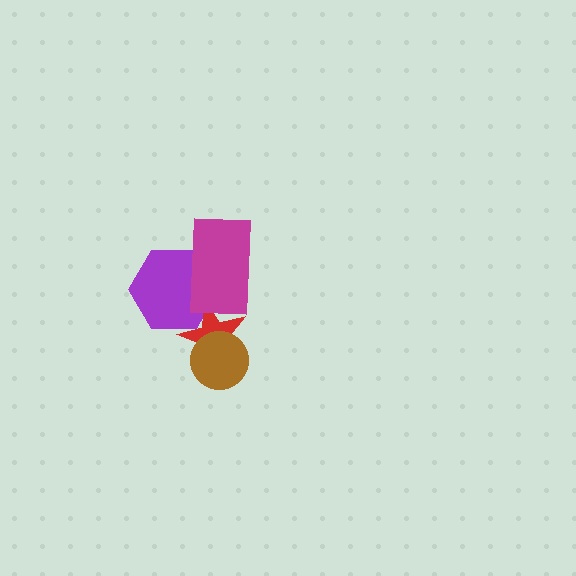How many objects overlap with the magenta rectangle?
2 objects overlap with the magenta rectangle.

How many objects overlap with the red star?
3 objects overlap with the red star.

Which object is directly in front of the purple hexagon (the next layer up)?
The red star is directly in front of the purple hexagon.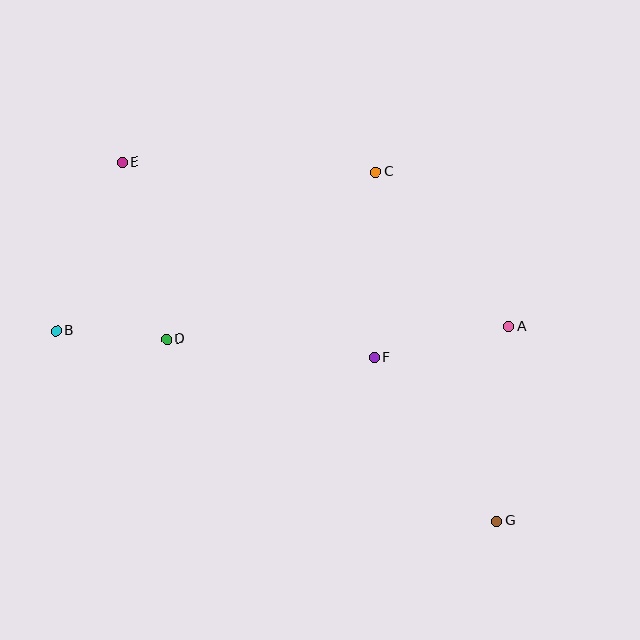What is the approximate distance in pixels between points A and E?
The distance between A and E is approximately 420 pixels.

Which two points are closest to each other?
Points B and D are closest to each other.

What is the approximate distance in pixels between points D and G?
The distance between D and G is approximately 377 pixels.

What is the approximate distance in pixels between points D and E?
The distance between D and E is approximately 182 pixels.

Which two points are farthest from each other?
Points E and G are farthest from each other.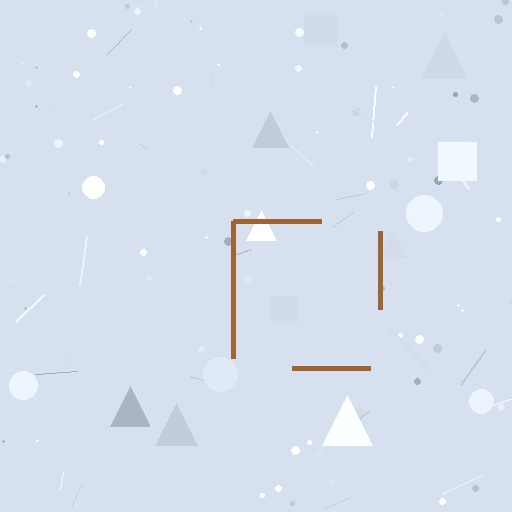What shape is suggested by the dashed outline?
The dashed outline suggests a square.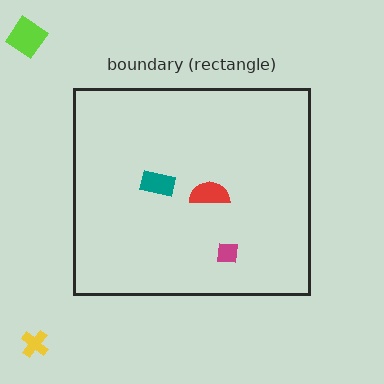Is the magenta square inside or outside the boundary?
Inside.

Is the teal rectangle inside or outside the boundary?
Inside.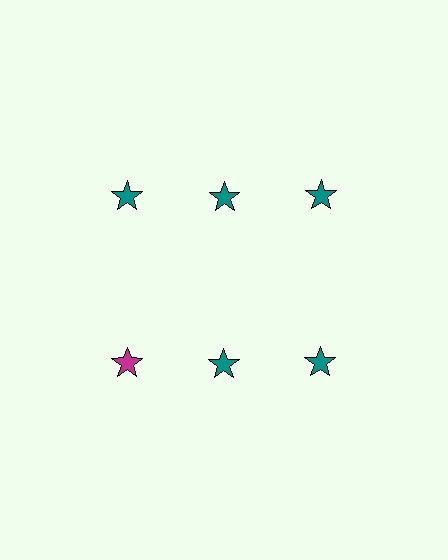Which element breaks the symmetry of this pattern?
The magenta star in the second row, leftmost column breaks the symmetry. All other shapes are teal stars.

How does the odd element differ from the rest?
It has a different color: magenta instead of teal.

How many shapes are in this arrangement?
There are 6 shapes arranged in a grid pattern.